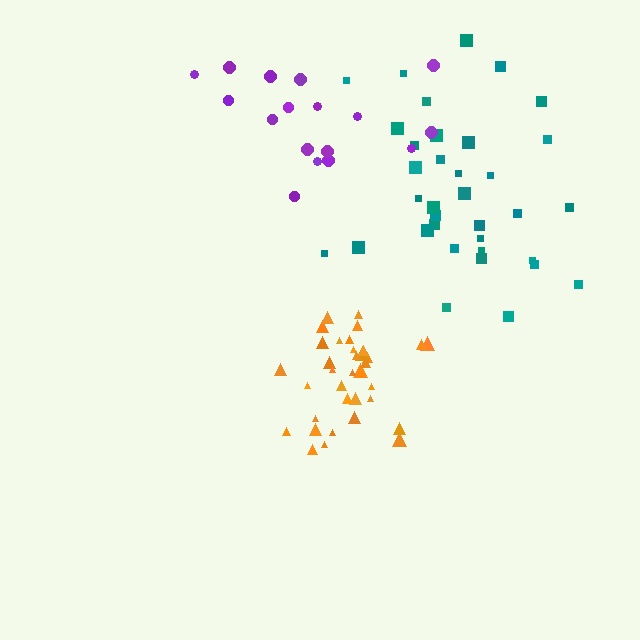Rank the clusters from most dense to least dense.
orange, teal, purple.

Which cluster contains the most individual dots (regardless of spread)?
Teal (35).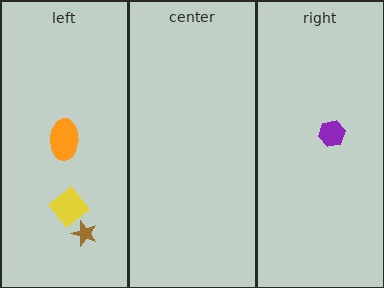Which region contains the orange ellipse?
The left region.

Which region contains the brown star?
The left region.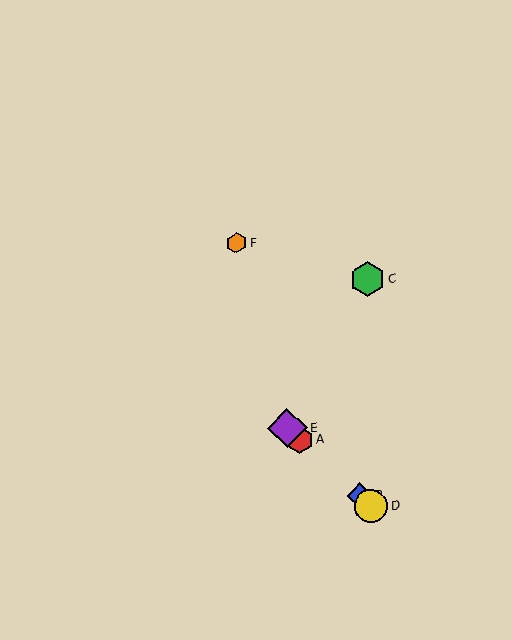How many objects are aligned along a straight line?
4 objects (A, B, D, E) are aligned along a straight line.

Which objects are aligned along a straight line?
Objects A, B, D, E are aligned along a straight line.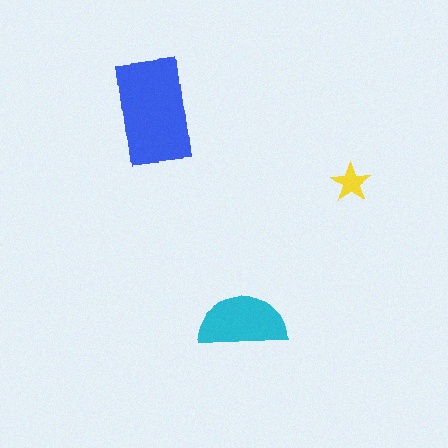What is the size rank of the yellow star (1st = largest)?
3rd.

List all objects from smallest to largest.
The yellow star, the cyan semicircle, the blue rectangle.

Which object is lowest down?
The cyan semicircle is bottommost.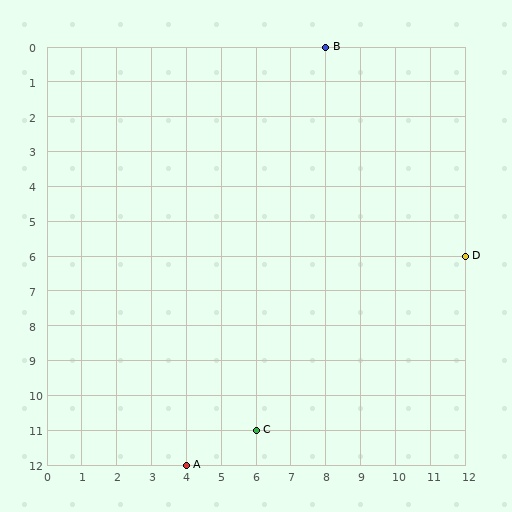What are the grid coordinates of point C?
Point C is at grid coordinates (6, 11).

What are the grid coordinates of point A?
Point A is at grid coordinates (4, 12).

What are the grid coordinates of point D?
Point D is at grid coordinates (12, 6).